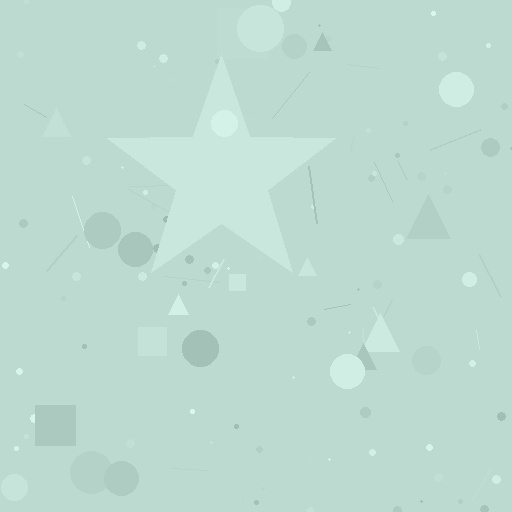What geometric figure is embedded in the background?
A star is embedded in the background.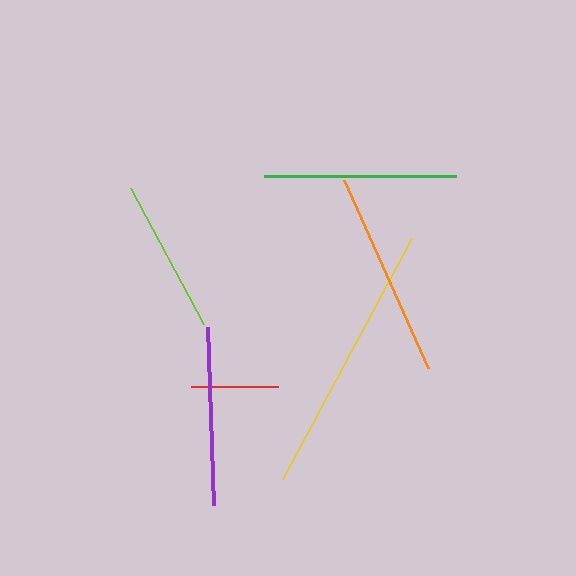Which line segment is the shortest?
The red line is the shortest at approximately 86 pixels.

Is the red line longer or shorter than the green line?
The green line is longer than the red line.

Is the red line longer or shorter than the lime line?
The lime line is longer than the red line.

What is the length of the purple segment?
The purple segment is approximately 178 pixels long.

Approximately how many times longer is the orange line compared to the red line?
The orange line is approximately 2.4 times the length of the red line.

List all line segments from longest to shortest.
From longest to shortest: yellow, orange, green, purple, lime, red.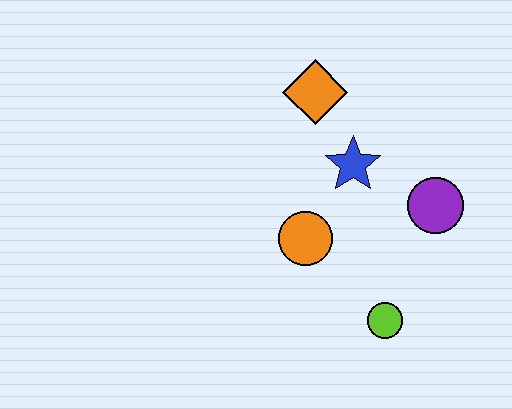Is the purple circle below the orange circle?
No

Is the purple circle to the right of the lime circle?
Yes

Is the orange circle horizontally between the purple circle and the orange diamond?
No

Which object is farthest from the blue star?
The lime circle is farthest from the blue star.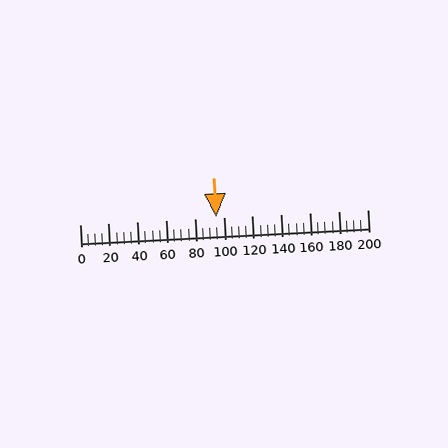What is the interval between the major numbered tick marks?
The major tick marks are spaced 20 units apart.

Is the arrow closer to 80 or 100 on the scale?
The arrow is closer to 100.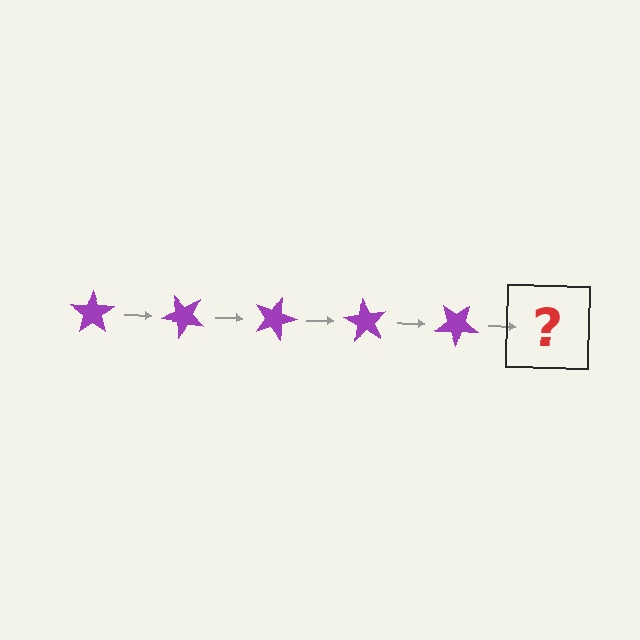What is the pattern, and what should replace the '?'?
The pattern is that the star rotates 45 degrees each step. The '?' should be a purple star rotated 225 degrees.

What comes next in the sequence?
The next element should be a purple star rotated 225 degrees.